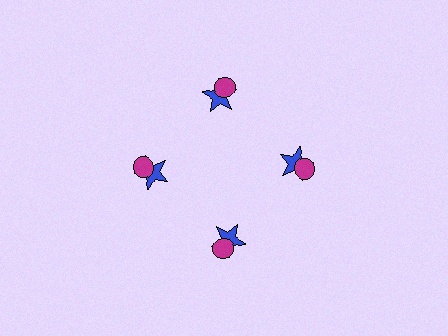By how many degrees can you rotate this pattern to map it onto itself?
The pattern maps onto itself every 90 degrees of rotation.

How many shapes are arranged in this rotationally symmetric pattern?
There are 8 shapes, arranged in 4 groups of 2.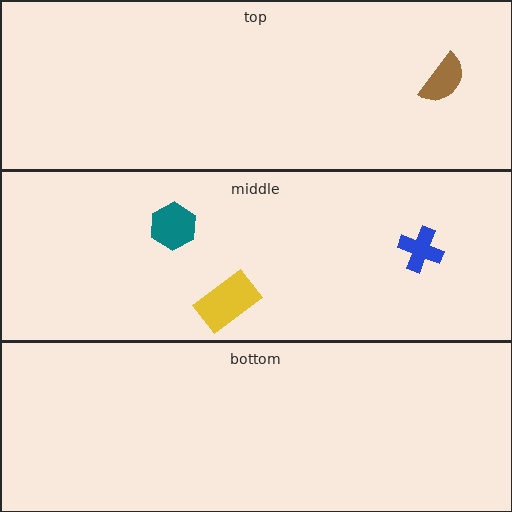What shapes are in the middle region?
The yellow rectangle, the blue cross, the teal hexagon.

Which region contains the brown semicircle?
The top region.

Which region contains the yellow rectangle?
The middle region.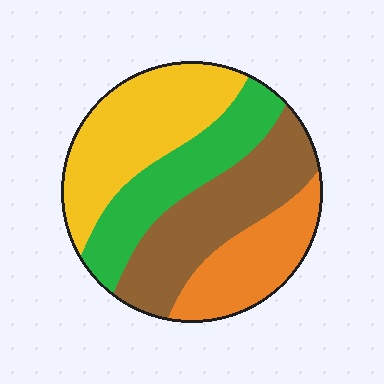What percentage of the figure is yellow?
Yellow covers roughly 30% of the figure.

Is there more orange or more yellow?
Yellow.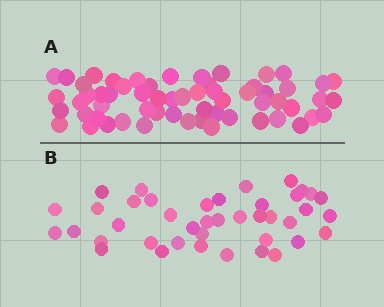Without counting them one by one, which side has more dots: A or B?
Region A (the top region) has more dots.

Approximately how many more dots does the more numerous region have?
Region A has approximately 20 more dots than region B.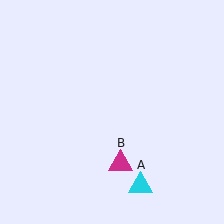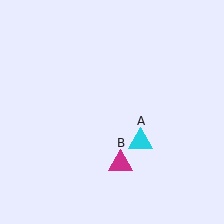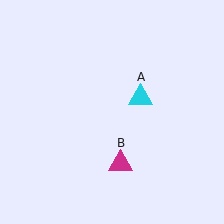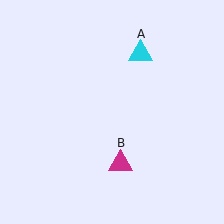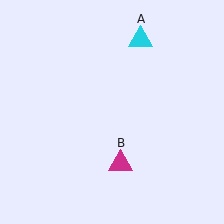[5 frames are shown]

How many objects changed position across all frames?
1 object changed position: cyan triangle (object A).